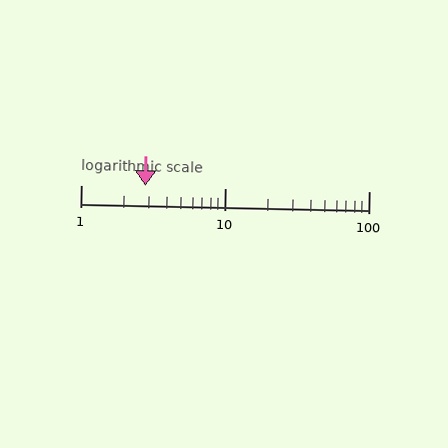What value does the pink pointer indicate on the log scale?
The pointer indicates approximately 2.8.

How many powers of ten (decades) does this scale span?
The scale spans 2 decades, from 1 to 100.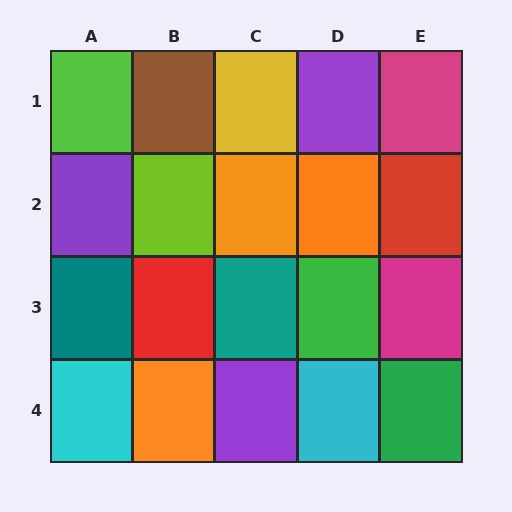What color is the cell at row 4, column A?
Cyan.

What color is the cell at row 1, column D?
Purple.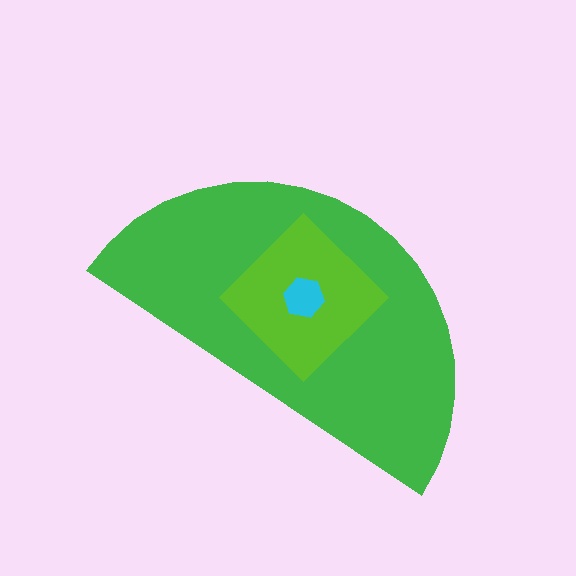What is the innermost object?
The cyan hexagon.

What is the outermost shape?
The green semicircle.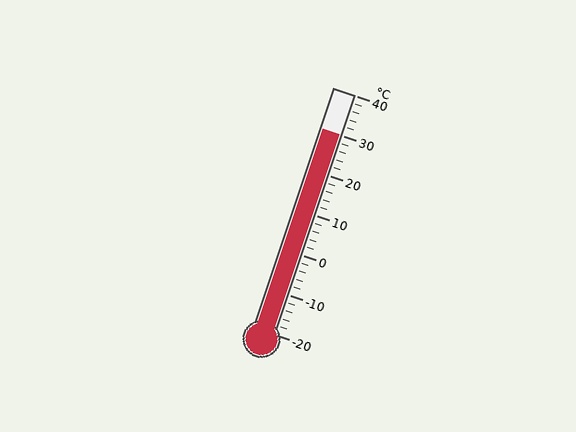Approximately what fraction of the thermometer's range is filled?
The thermometer is filled to approximately 85% of its range.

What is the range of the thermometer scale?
The thermometer scale ranges from -20°C to 40°C.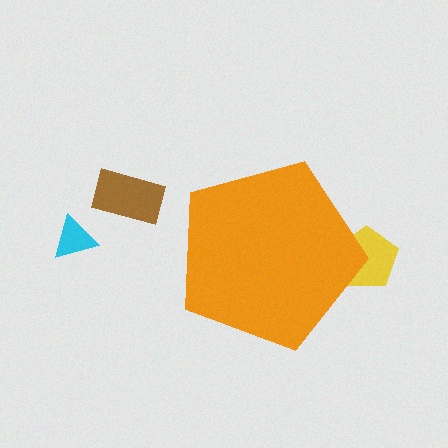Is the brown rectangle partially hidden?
No, the brown rectangle is fully visible.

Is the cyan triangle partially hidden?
No, the cyan triangle is fully visible.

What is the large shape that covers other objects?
An orange pentagon.